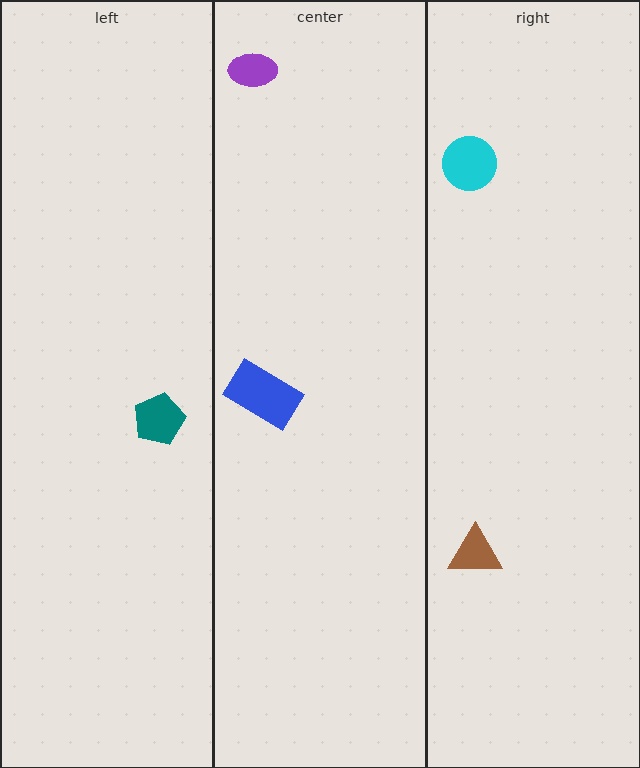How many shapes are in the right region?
2.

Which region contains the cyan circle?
The right region.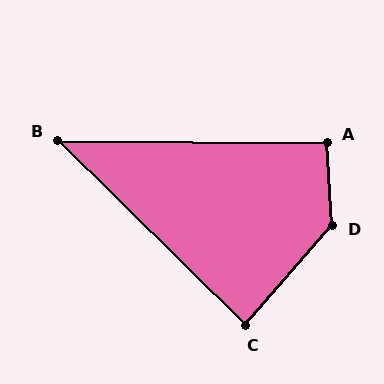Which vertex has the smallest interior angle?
B, at approximately 44 degrees.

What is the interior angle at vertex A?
Approximately 94 degrees (approximately right).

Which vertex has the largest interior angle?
D, at approximately 136 degrees.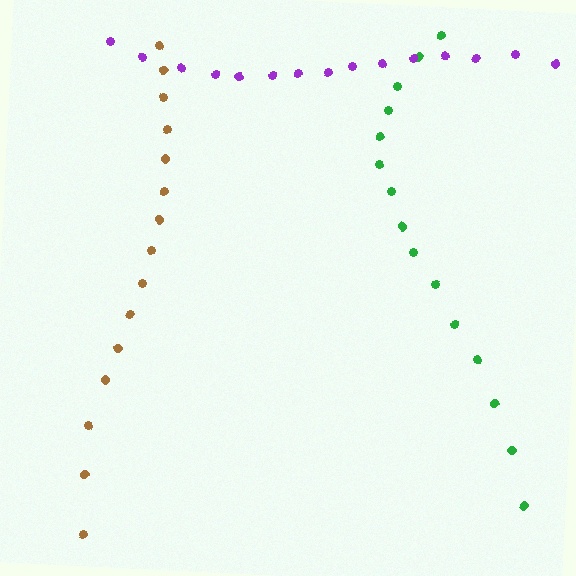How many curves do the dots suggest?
There are 3 distinct paths.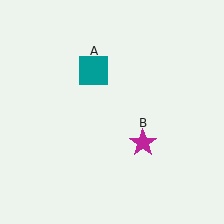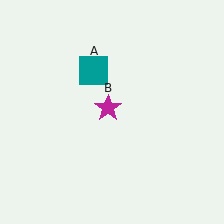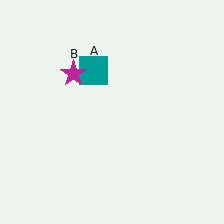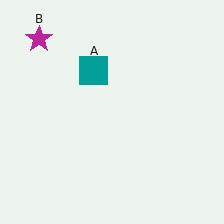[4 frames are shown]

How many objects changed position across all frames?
1 object changed position: magenta star (object B).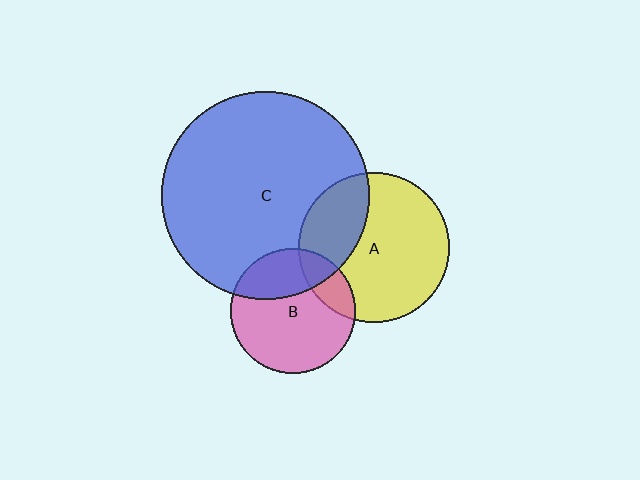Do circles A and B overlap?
Yes.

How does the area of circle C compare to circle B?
Approximately 2.8 times.